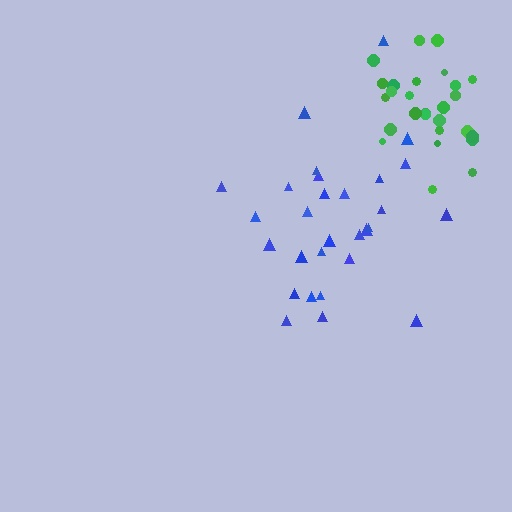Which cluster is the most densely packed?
Green.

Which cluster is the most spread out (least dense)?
Blue.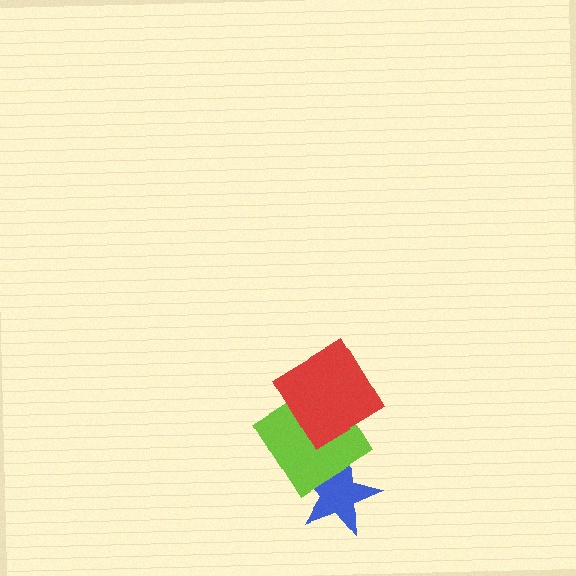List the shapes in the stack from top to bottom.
From top to bottom: the red diamond, the lime diamond, the blue star.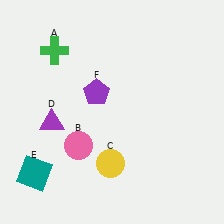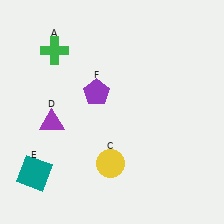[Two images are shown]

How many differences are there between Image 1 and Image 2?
There is 1 difference between the two images.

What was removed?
The pink circle (B) was removed in Image 2.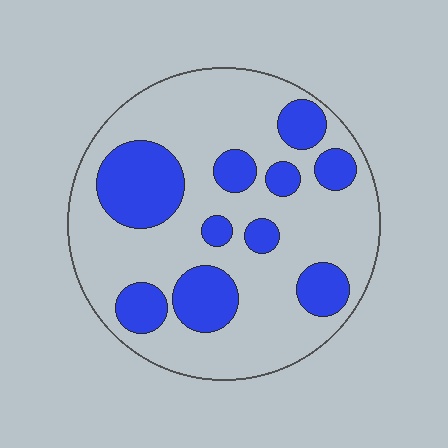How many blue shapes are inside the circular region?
10.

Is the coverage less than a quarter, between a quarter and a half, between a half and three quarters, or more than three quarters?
Between a quarter and a half.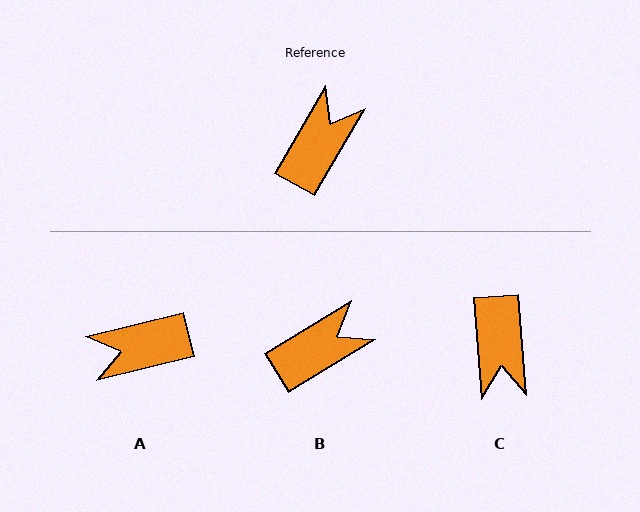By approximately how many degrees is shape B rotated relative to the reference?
Approximately 29 degrees clockwise.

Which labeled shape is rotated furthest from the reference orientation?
C, about 145 degrees away.